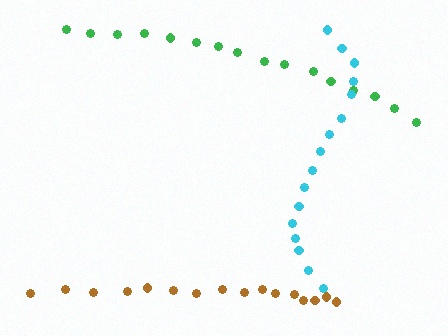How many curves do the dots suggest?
There are 3 distinct paths.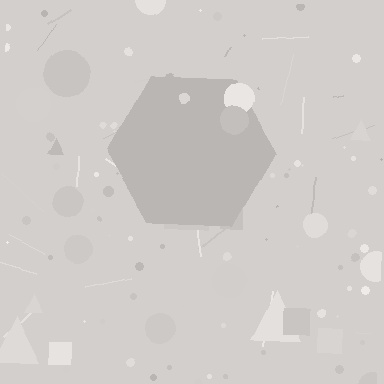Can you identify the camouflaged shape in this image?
The camouflaged shape is a hexagon.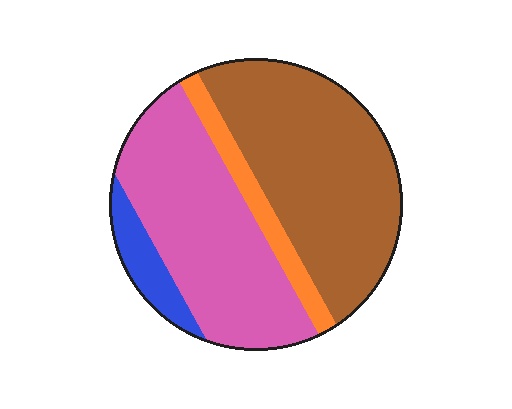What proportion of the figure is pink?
Pink takes up about two fifths (2/5) of the figure.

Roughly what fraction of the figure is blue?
Blue covers roughly 10% of the figure.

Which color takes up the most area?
Brown, at roughly 45%.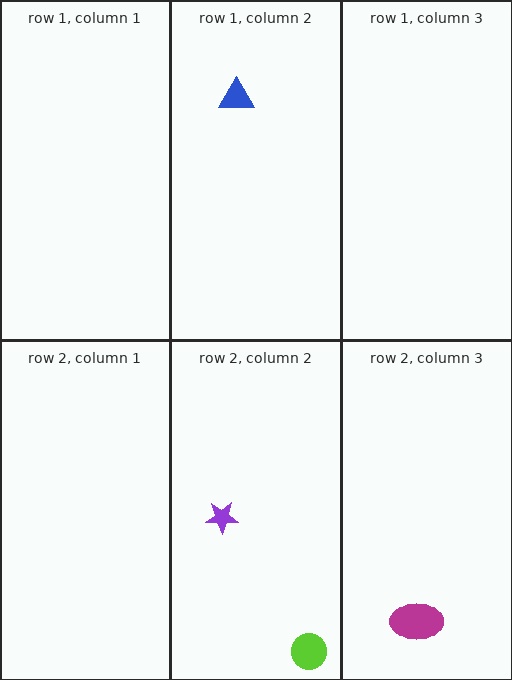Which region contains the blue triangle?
The row 1, column 2 region.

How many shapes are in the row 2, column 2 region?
2.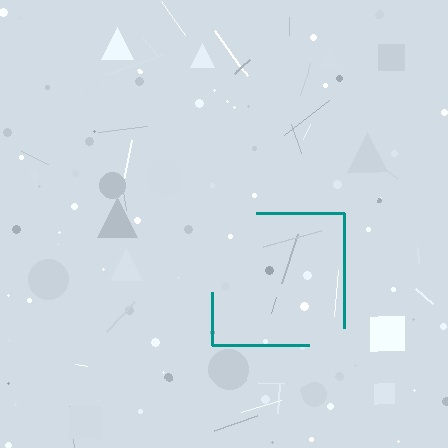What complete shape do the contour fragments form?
The contour fragments form a square.